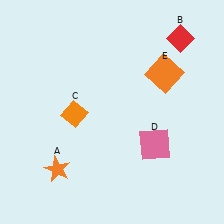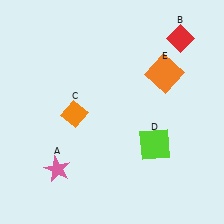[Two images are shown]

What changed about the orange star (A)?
In Image 1, A is orange. In Image 2, it changed to pink.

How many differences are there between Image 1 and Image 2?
There are 2 differences between the two images.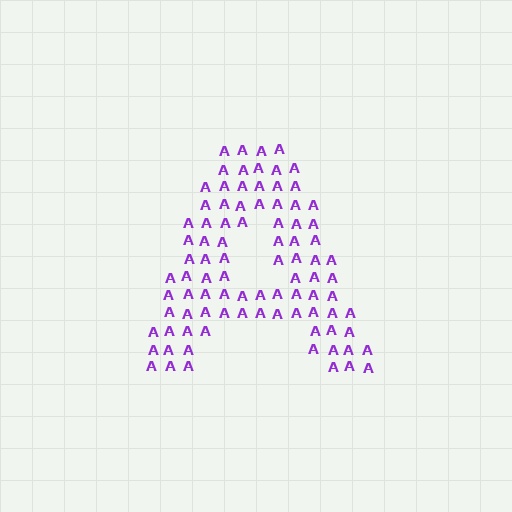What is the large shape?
The large shape is the letter A.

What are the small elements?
The small elements are letter A's.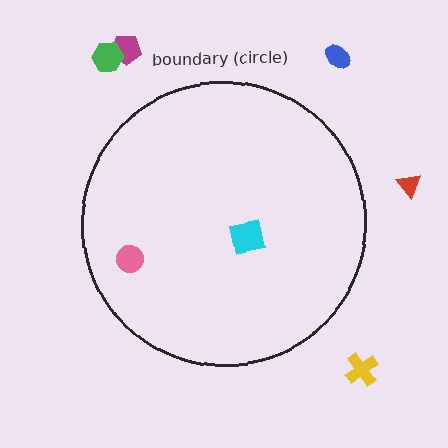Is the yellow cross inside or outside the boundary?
Outside.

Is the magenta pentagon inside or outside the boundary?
Outside.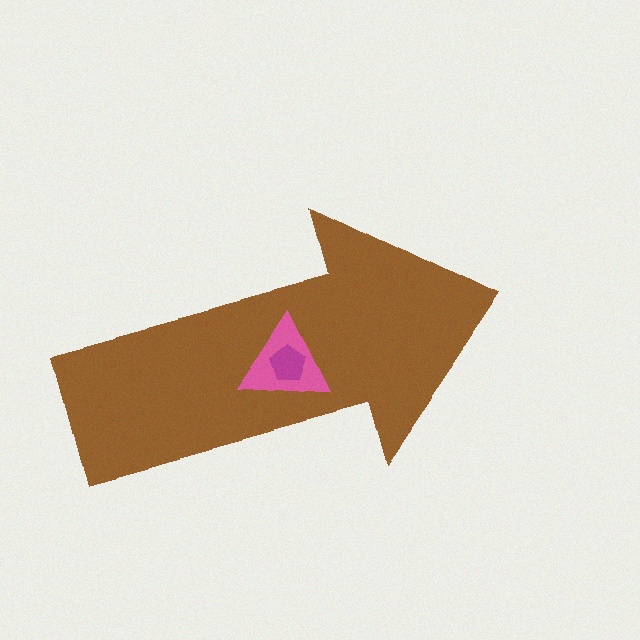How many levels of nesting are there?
3.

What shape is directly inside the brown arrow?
The pink triangle.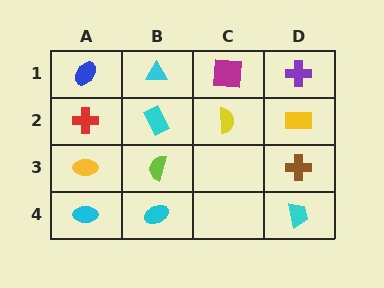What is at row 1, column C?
A magenta square.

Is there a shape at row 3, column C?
No, that cell is empty.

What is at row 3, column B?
A lime semicircle.